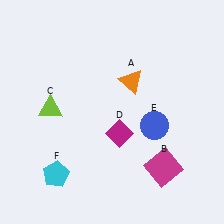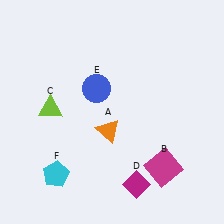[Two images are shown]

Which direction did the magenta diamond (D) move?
The magenta diamond (D) moved down.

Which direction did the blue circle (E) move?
The blue circle (E) moved left.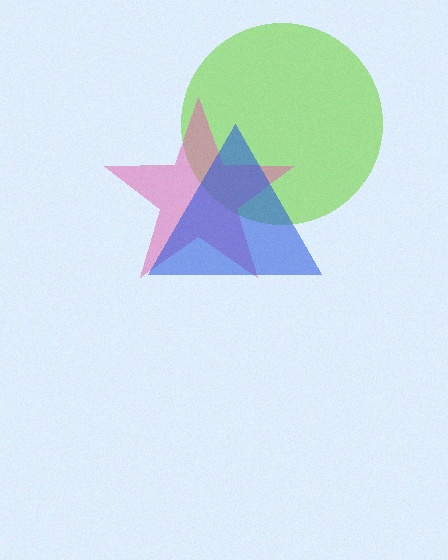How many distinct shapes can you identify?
There are 3 distinct shapes: a lime circle, a pink star, a blue triangle.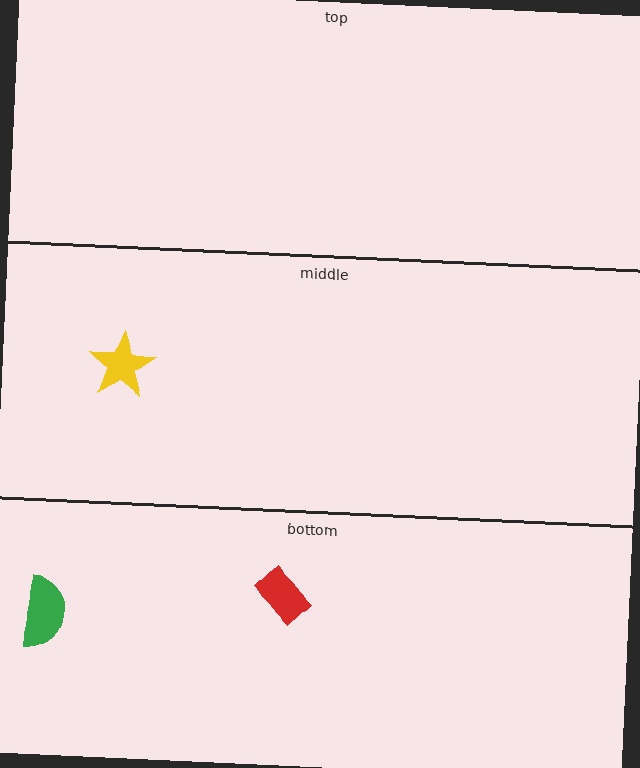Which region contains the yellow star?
The middle region.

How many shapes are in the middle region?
1.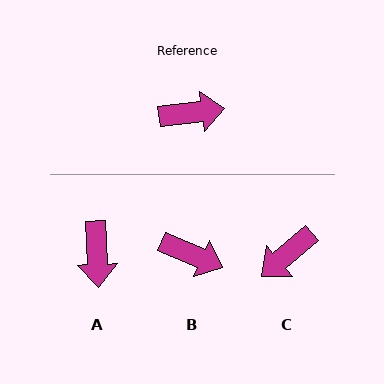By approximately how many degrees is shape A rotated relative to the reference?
Approximately 95 degrees clockwise.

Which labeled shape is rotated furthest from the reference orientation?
C, about 146 degrees away.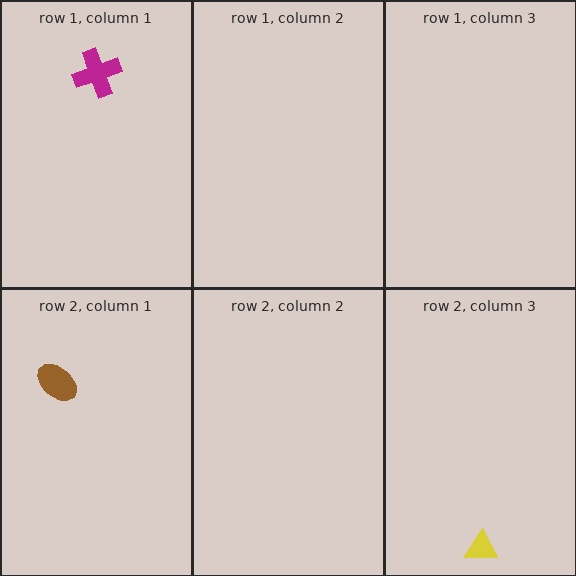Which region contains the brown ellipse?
The row 2, column 1 region.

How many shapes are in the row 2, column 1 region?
1.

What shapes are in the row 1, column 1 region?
The magenta cross.